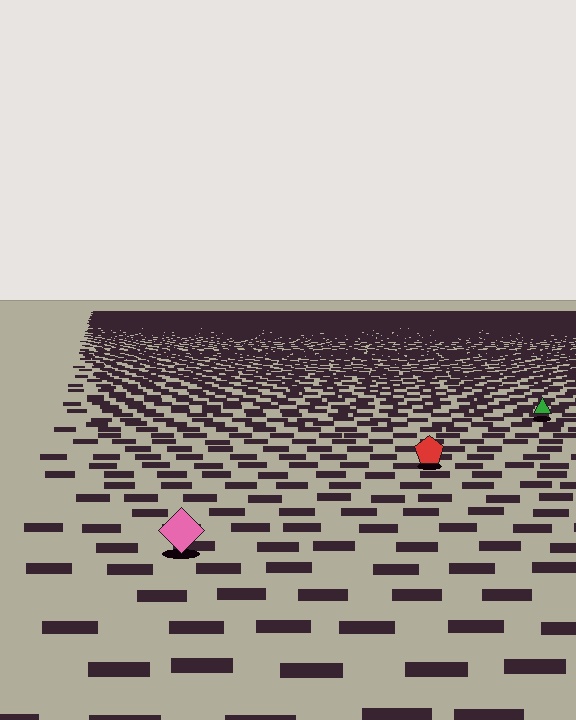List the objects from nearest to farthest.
From nearest to farthest: the pink diamond, the red pentagon, the green triangle.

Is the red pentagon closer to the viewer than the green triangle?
Yes. The red pentagon is closer — you can tell from the texture gradient: the ground texture is coarser near it.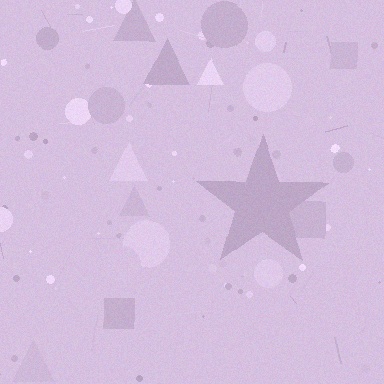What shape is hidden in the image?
A star is hidden in the image.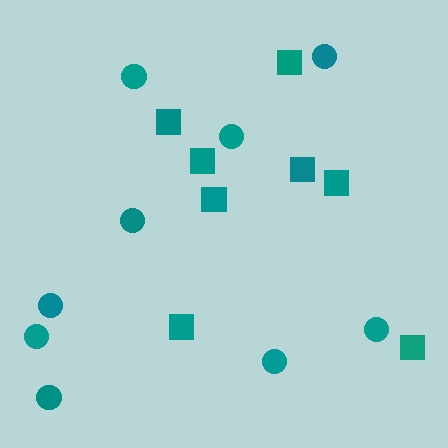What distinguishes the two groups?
There are 2 groups: one group of squares (8) and one group of circles (9).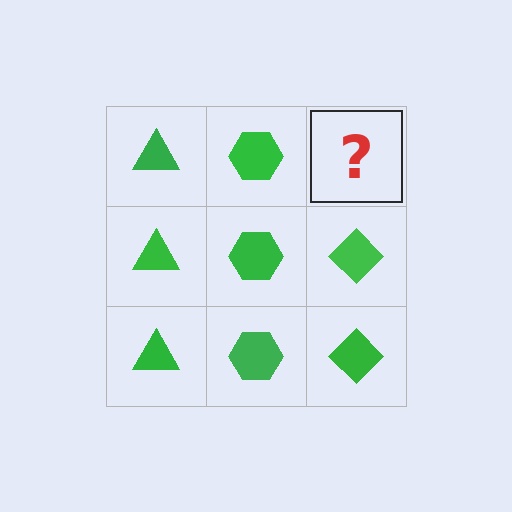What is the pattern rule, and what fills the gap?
The rule is that each column has a consistent shape. The gap should be filled with a green diamond.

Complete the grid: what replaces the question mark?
The question mark should be replaced with a green diamond.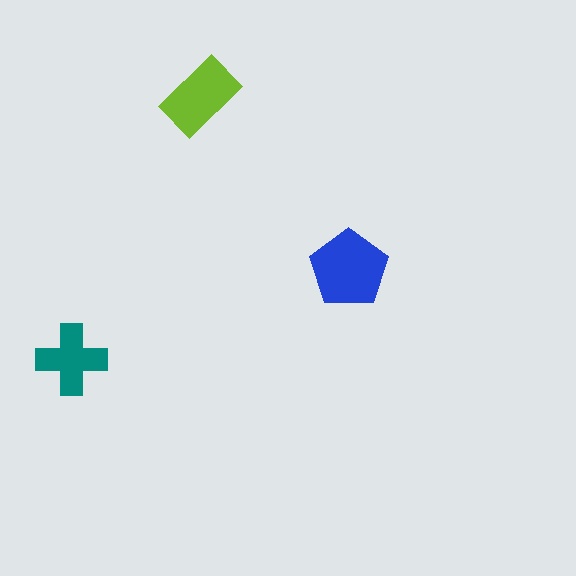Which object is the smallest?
The teal cross.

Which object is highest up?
The lime rectangle is topmost.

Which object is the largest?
The blue pentagon.